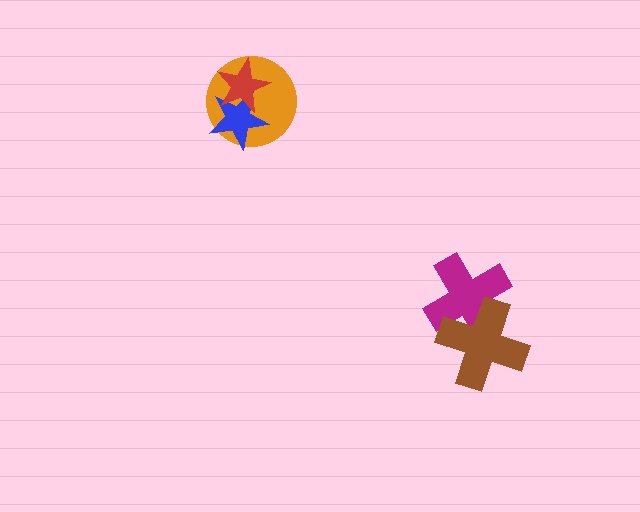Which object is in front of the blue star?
The red star is in front of the blue star.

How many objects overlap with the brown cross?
1 object overlaps with the brown cross.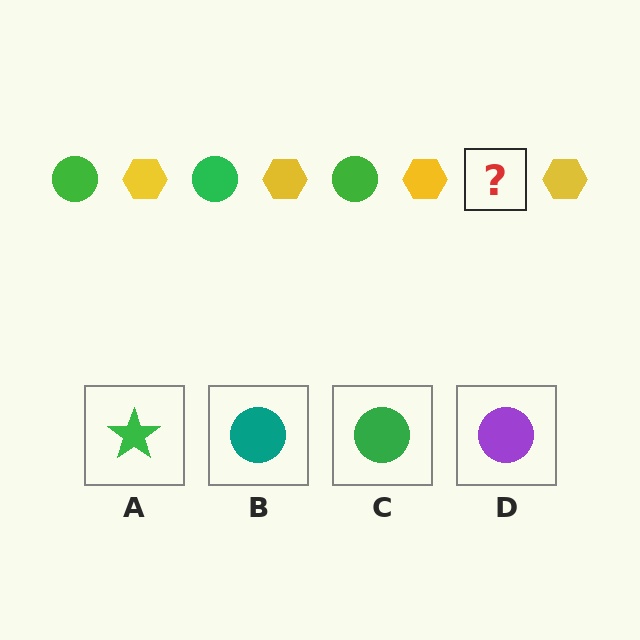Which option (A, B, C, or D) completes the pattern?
C.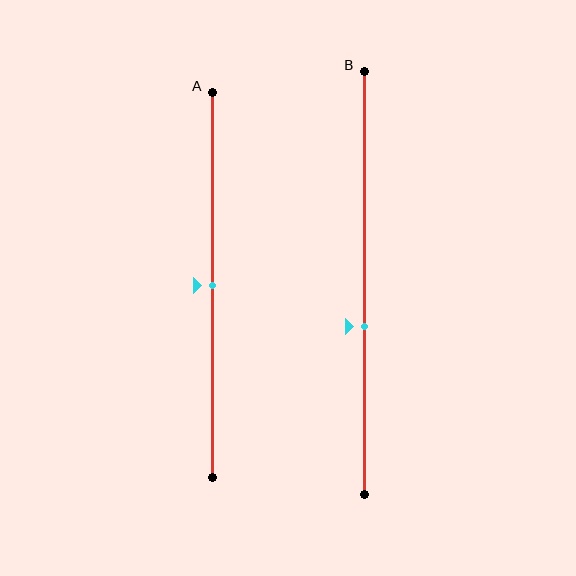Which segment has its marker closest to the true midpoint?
Segment A has its marker closest to the true midpoint.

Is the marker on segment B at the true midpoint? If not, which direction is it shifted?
No, the marker on segment B is shifted downward by about 10% of the segment length.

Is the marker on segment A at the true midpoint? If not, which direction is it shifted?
Yes, the marker on segment A is at the true midpoint.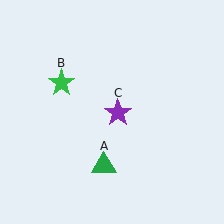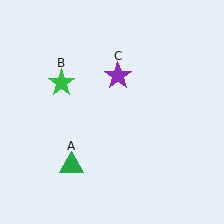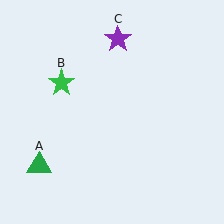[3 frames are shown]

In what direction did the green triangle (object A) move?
The green triangle (object A) moved left.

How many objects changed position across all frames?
2 objects changed position: green triangle (object A), purple star (object C).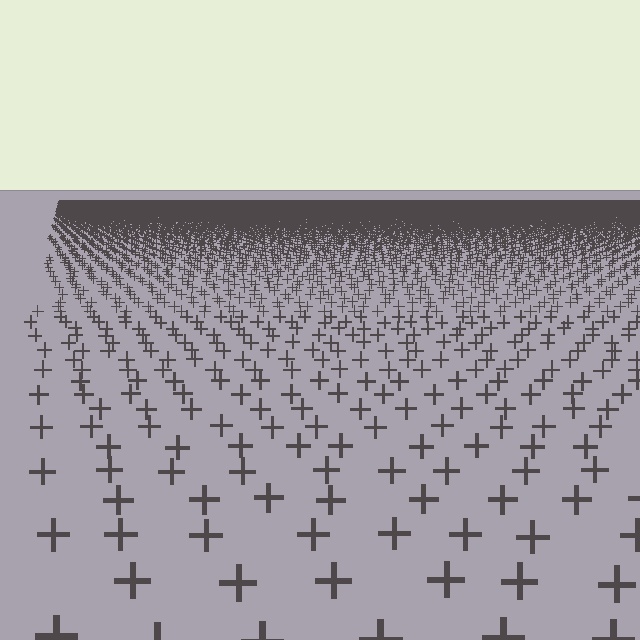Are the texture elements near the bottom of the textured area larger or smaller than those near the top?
Larger. Near the bottom, elements are closer to the viewer and appear at a bigger on-screen size.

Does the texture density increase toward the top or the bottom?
Density increases toward the top.